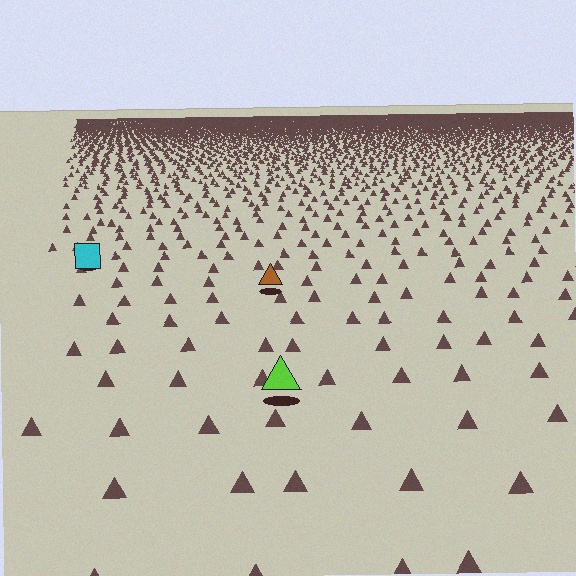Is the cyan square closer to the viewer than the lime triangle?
No. The lime triangle is closer — you can tell from the texture gradient: the ground texture is coarser near it.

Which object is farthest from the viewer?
The cyan square is farthest from the viewer. It appears smaller and the ground texture around it is denser.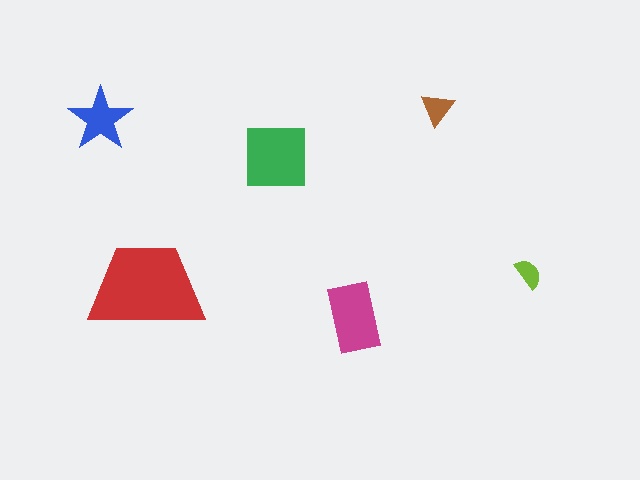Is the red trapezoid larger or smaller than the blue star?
Larger.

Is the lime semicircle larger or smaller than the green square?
Smaller.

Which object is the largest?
The red trapezoid.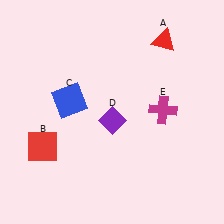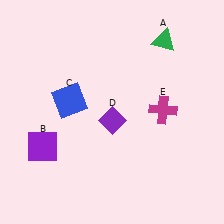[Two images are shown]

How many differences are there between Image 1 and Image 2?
There are 2 differences between the two images.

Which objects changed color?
A changed from red to green. B changed from red to purple.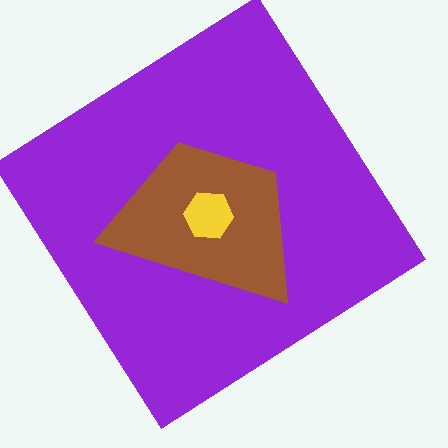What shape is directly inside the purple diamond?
The brown trapezoid.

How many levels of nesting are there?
3.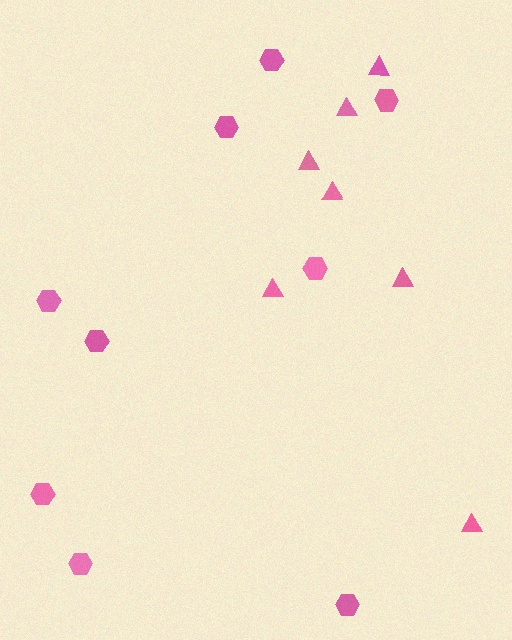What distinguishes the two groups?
There are 2 groups: one group of hexagons (9) and one group of triangles (7).